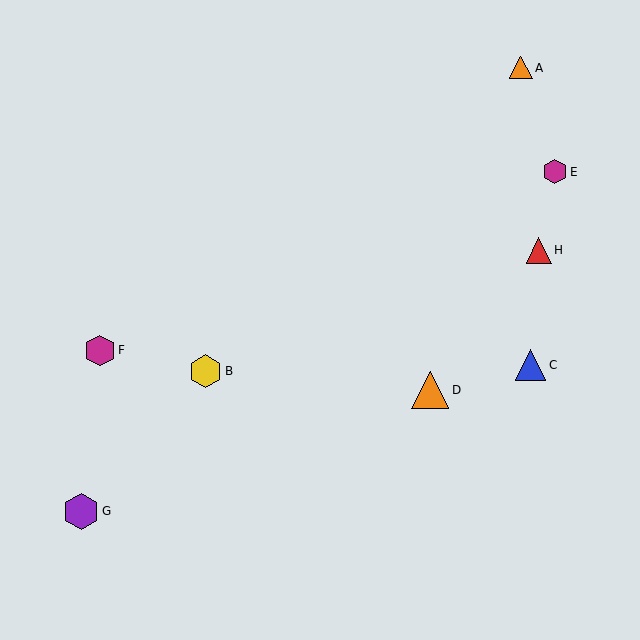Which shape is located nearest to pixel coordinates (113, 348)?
The magenta hexagon (labeled F) at (100, 350) is nearest to that location.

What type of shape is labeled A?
Shape A is an orange triangle.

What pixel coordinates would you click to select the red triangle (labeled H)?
Click at (539, 250) to select the red triangle H.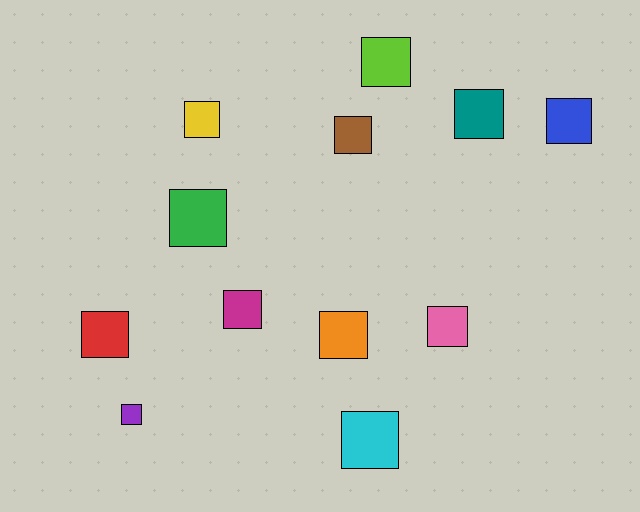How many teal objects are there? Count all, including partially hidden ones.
There is 1 teal object.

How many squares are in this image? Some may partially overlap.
There are 12 squares.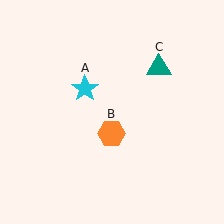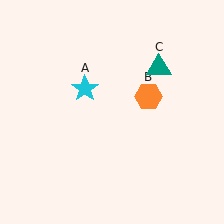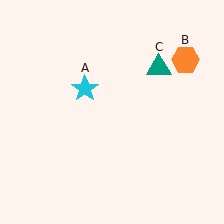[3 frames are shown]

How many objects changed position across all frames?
1 object changed position: orange hexagon (object B).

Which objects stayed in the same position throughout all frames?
Cyan star (object A) and teal triangle (object C) remained stationary.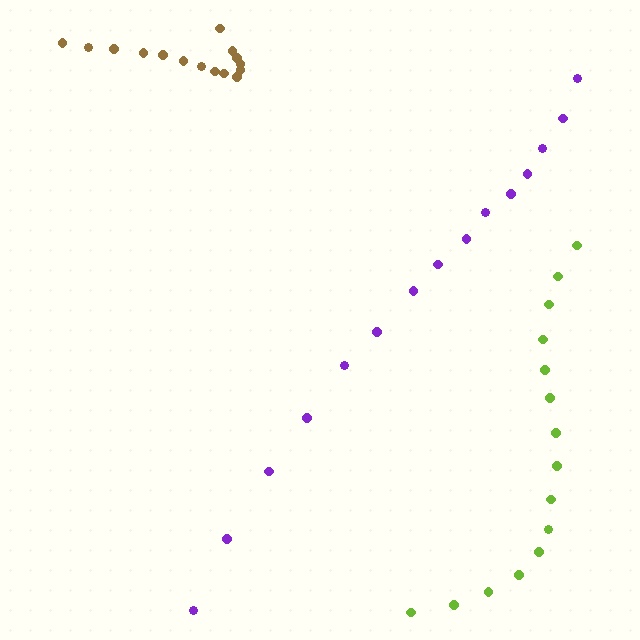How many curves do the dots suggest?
There are 3 distinct paths.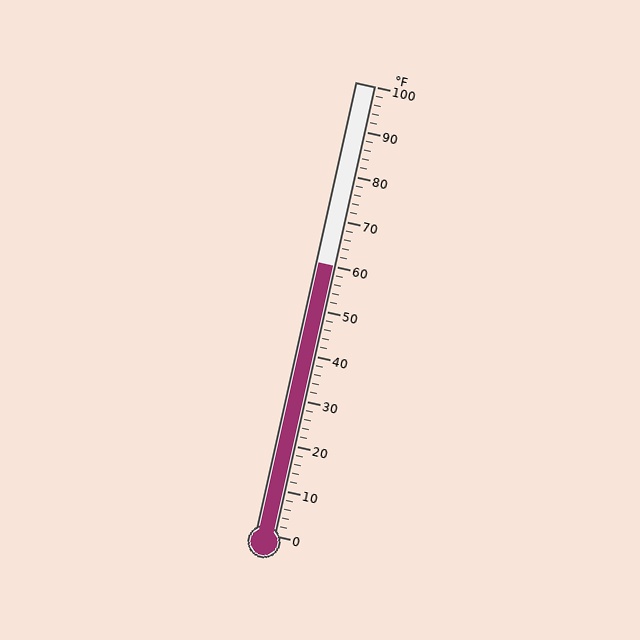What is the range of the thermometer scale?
The thermometer scale ranges from 0°F to 100°F.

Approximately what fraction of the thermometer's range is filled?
The thermometer is filled to approximately 60% of its range.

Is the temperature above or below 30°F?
The temperature is above 30°F.